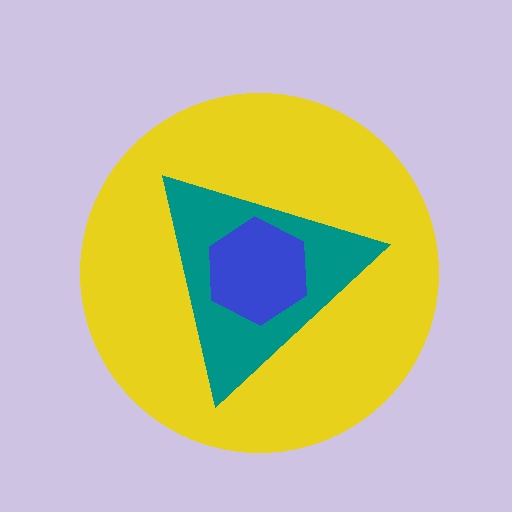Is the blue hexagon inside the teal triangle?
Yes.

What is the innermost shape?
The blue hexagon.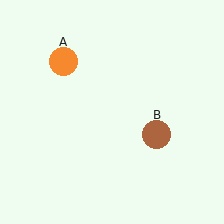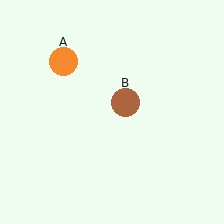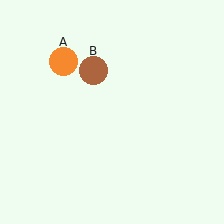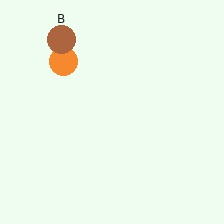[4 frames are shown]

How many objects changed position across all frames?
1 object changed position: brown circle (object B).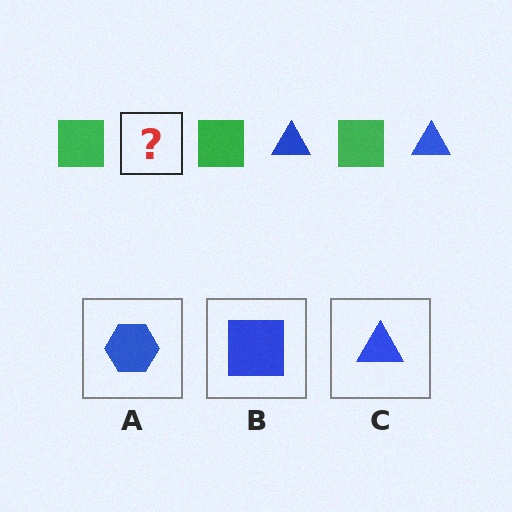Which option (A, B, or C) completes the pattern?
C.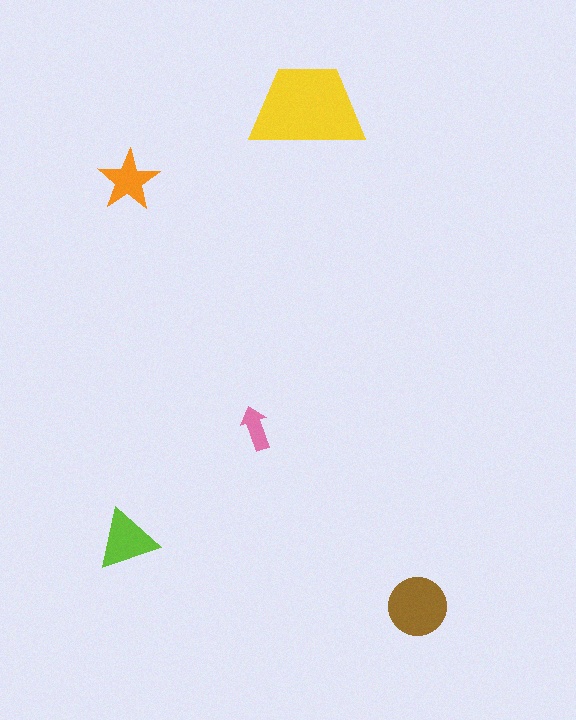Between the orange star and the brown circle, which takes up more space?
The brown circle.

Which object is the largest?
The yellow trapezoid.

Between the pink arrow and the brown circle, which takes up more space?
The brown circle.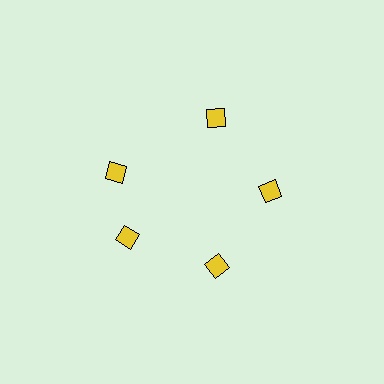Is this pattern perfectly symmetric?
No. The 5 yellow diamonds are arranged in a ring, but one element near the 10 o'clock position is rotated out of alignment along the ring, breaking the 5-fold rotational symmetry.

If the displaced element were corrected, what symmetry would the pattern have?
It would have 5-fold rotational symmetry — the pattern would map onto itself every 72 degrees.